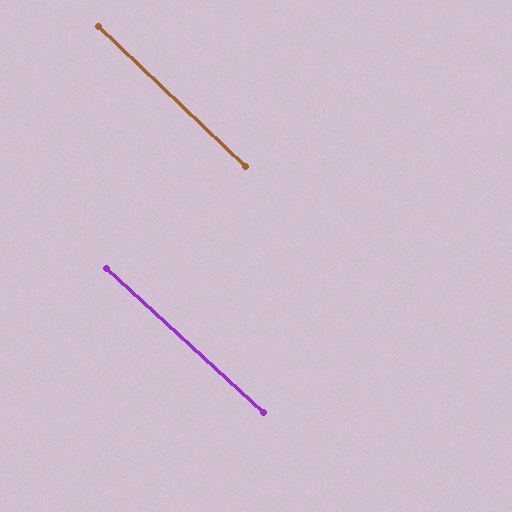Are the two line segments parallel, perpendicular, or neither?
Parallel — their directions differ by only 1.0°.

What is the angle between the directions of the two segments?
Approximately 1 degree.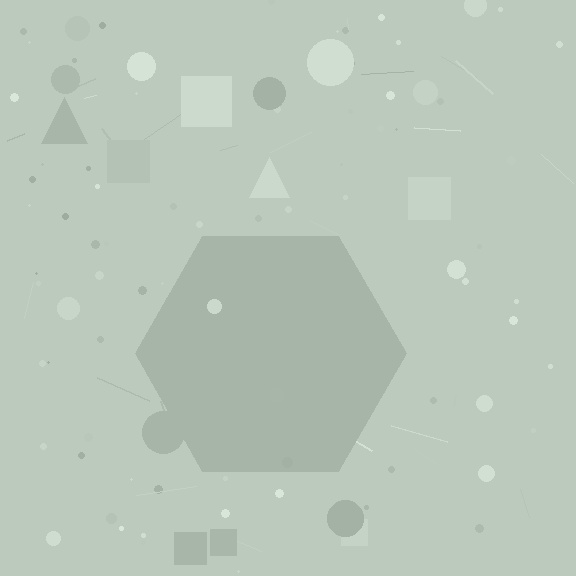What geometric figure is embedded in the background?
A hexagon is embedded in the background.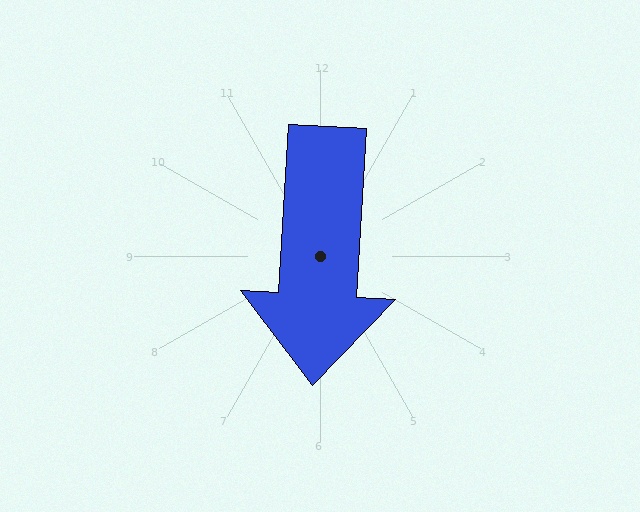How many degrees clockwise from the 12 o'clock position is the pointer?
Approximately 183 degrees.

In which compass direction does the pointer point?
South.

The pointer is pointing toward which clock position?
Roughly 6 o'clock.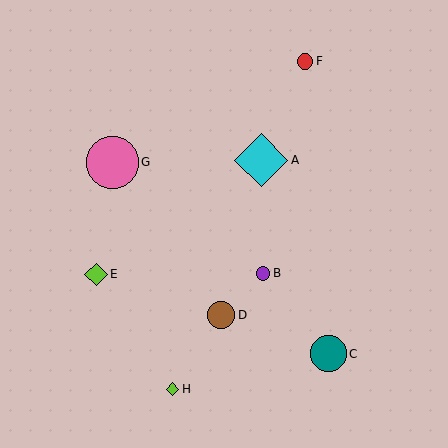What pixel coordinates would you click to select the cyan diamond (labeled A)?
Click at (261, 160) to select the cyan diamond A.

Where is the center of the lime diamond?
The center of the lime diamond is at (96, 274).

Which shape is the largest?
The cyan diamond (labeled A) is the largest.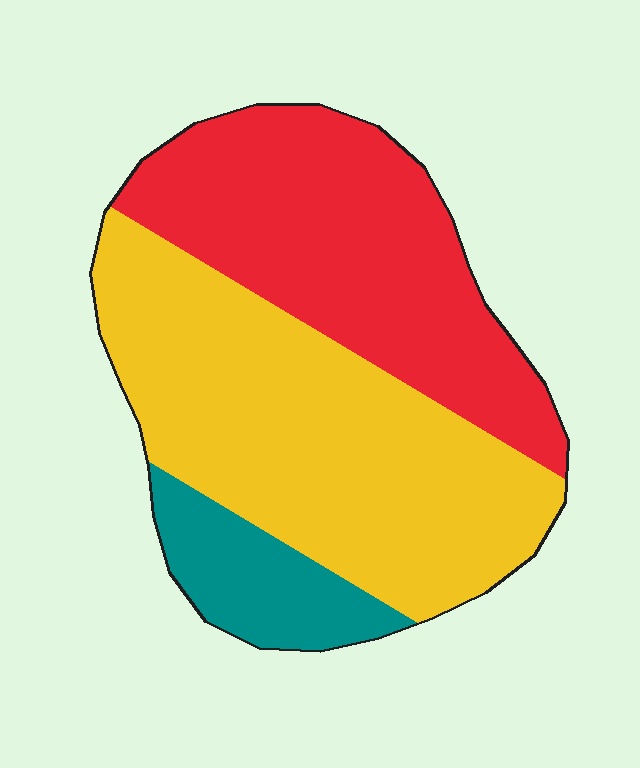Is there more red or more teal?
Red.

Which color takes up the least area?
Teal, at roughly 10%.